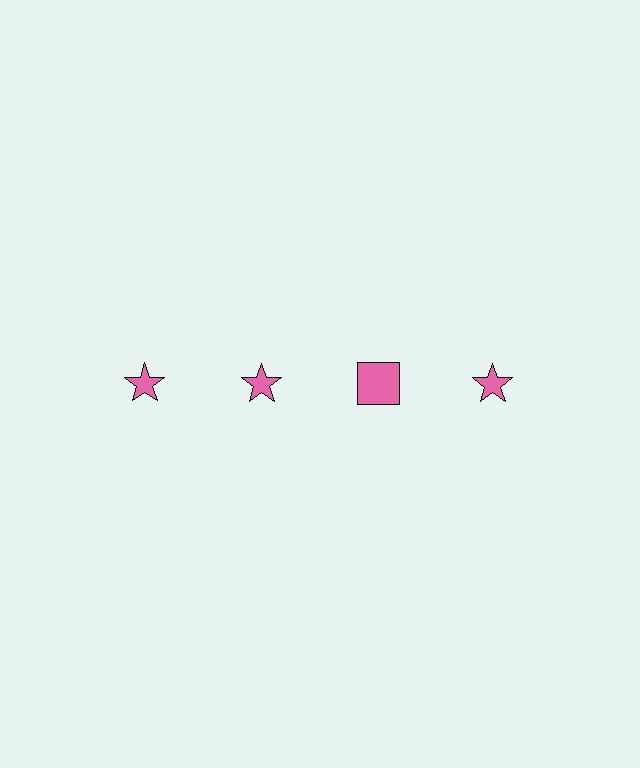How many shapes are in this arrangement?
There are 4 shapes arranged in a grid pattern.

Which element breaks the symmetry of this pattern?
The pink square in the top row, center column breaks the symmetry. All other shapes are pink stars.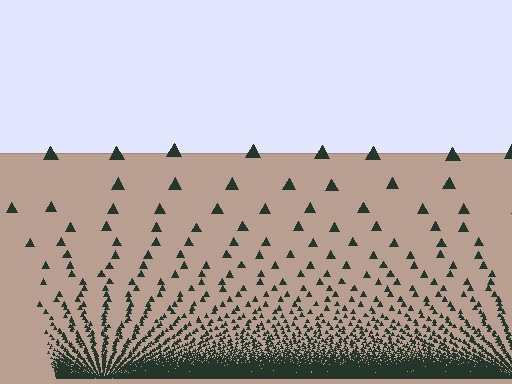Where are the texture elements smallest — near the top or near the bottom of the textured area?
Near the bottom.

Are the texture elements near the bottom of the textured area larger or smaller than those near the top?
Smaller. The gradient is inverted — elements near the bottom are smaller and denser.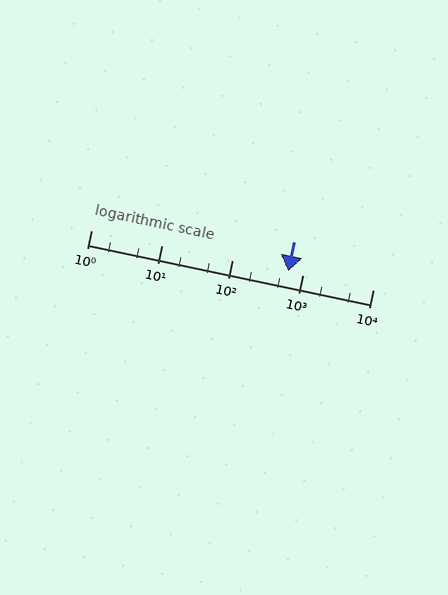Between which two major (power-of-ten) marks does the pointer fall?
The pointer is between 100 and 1000.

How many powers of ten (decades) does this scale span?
The scale spans 4 decades, from 1 to 10000.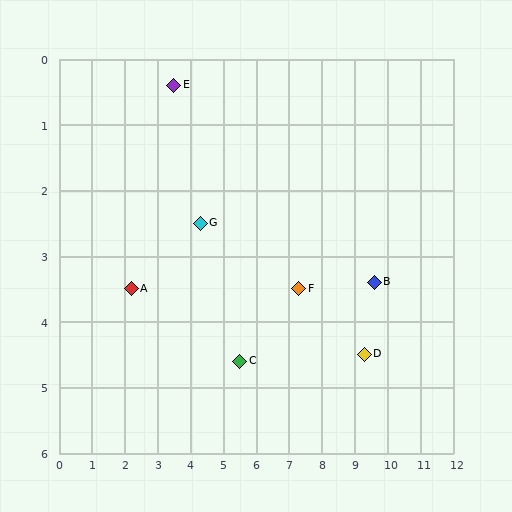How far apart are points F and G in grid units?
Points F and G are about 3.2 grid units apart.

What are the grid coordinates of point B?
Point B is at approximately (9.6, 3.4).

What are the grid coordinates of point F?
Point F is at approximately (7.3, 3.5).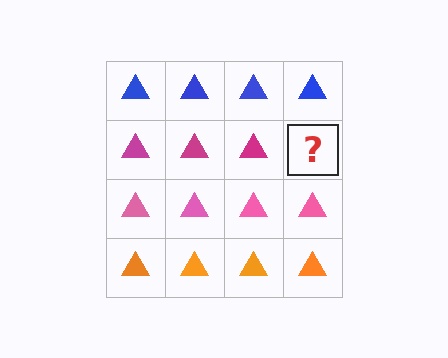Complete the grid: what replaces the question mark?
The question mark should be replaced with a magenta triangle.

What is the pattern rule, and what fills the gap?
The rule is that each row has a consistent color. The gap should be filled with a magenta triangle.